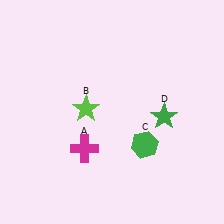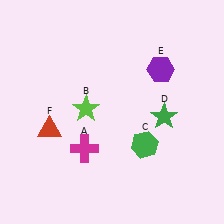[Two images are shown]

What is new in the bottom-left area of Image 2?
A red triangle (F) was added in the bottom-left area of Image 2.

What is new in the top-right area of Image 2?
A purple hexagon (E) was added in the top-right area of Image 2.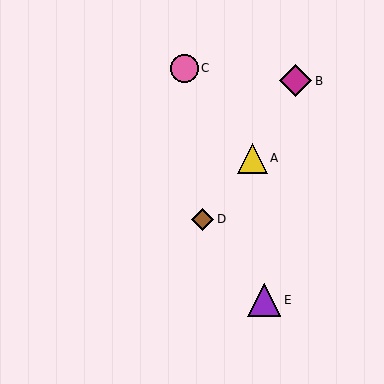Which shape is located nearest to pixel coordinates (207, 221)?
The brown diamond (labeled D) at (203, 219) is nearest to that location.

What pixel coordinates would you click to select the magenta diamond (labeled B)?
Click at (296, 81) to select the magenta diamond B.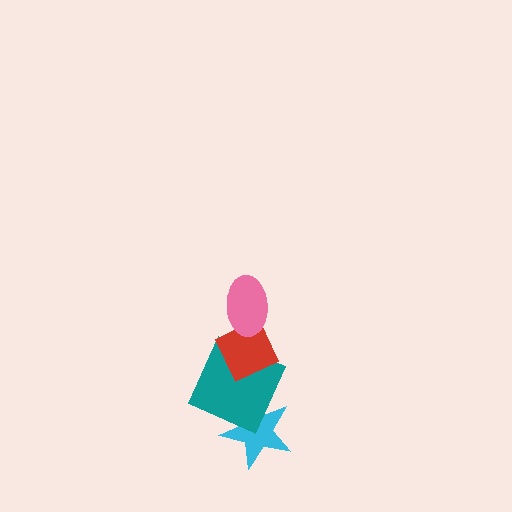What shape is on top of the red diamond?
The pink ellipse is on top of the red diamond.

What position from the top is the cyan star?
The cyan star is 4th from the top.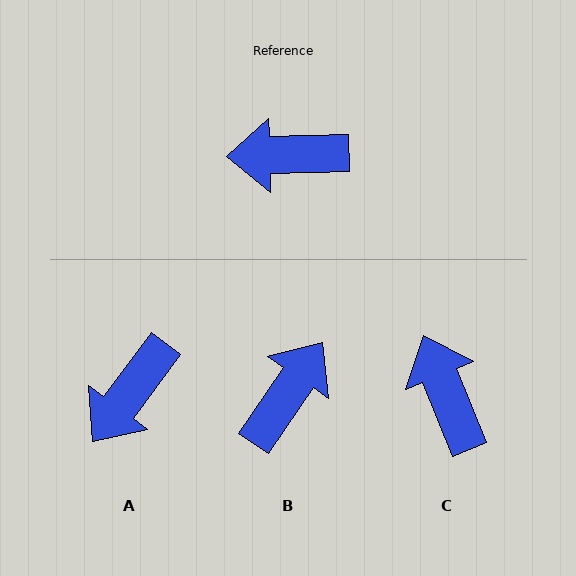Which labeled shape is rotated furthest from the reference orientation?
B, about 126 degrees away.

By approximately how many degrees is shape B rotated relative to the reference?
Approximately 126 degrees clockwise.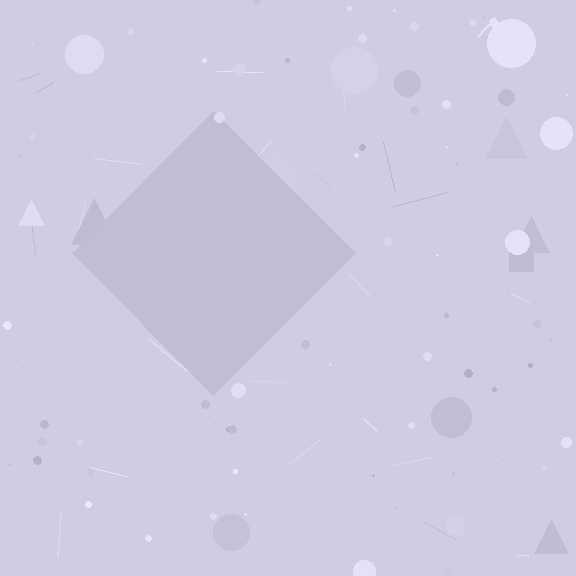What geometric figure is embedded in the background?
A diamond is embedded in the background.